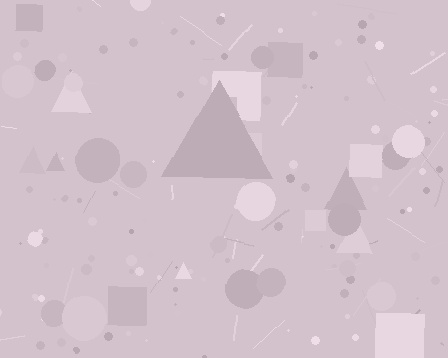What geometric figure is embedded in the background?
A triangle is embedded in the background.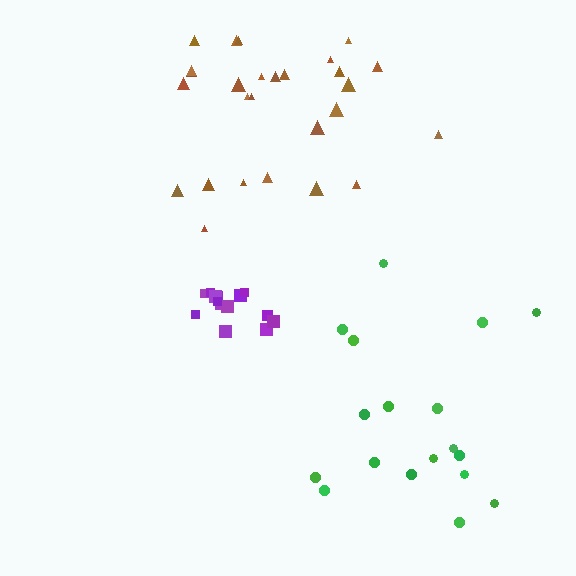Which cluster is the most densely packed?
Purple.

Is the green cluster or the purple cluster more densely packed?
Purple.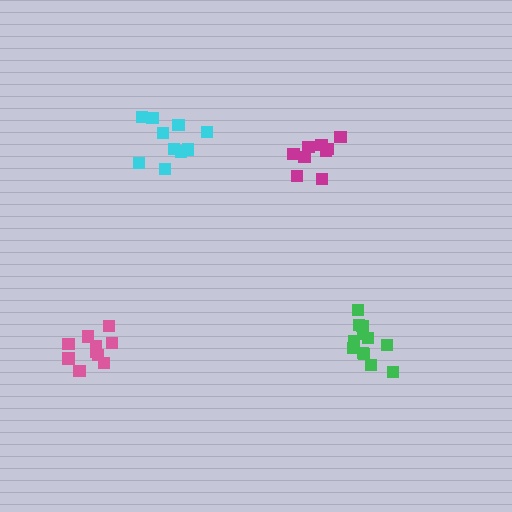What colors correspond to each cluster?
The clusters are colored: green, pink, magenta, cyan.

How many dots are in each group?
Group 1: 12 dots, Group 2: 10 dots, Group 3: 9 dots, Group 4: 10 dots (41 total).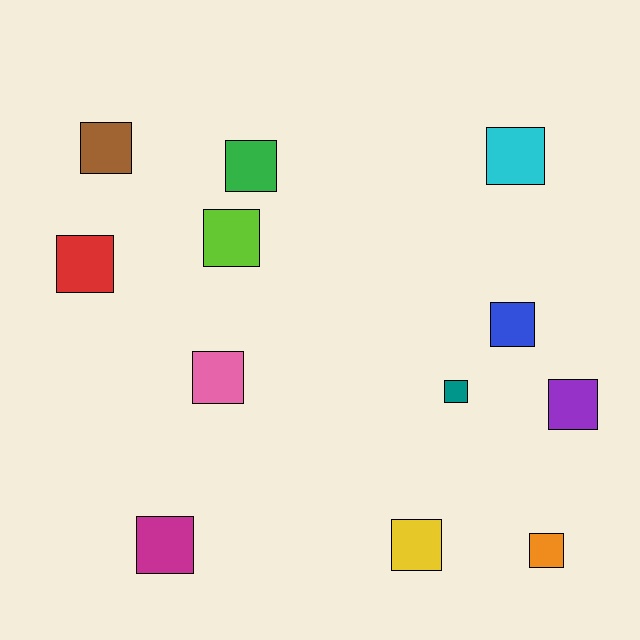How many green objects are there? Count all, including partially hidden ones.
There is 1 green object.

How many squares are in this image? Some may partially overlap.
There are 12 squares.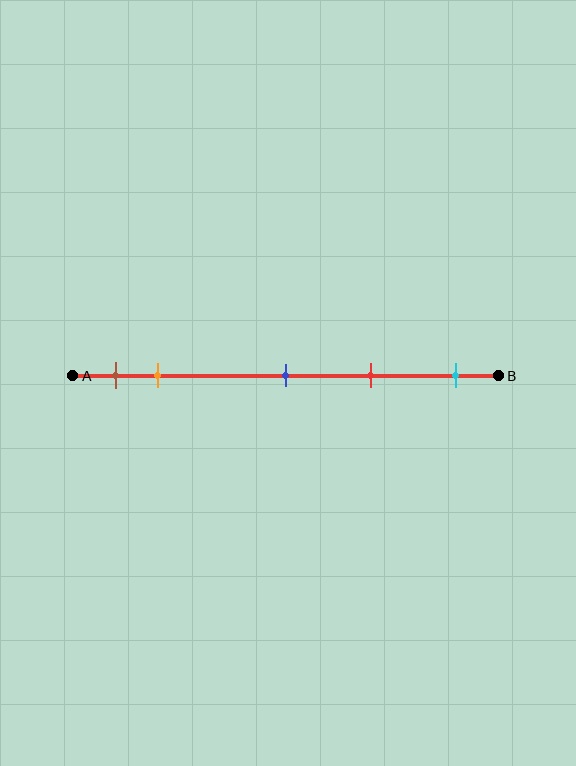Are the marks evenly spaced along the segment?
No, the marks are not evenly spaced.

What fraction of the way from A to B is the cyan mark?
The cyan mark is approximately 90% (0.9) of the way from A to B.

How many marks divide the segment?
There are 5 marks dividing the segment.